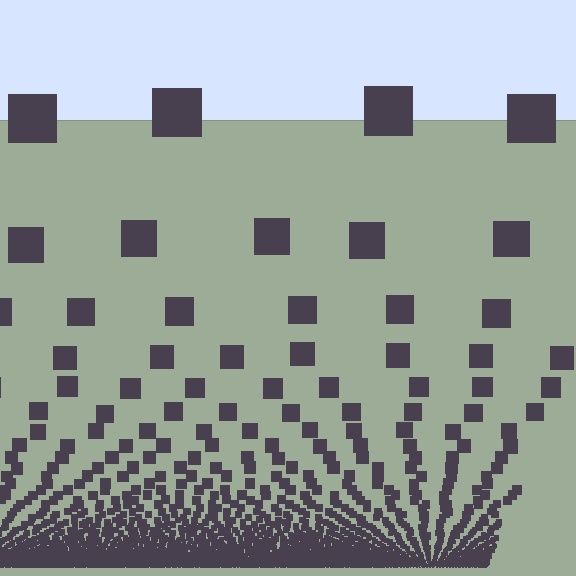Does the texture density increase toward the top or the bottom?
Density increases toward the bottom.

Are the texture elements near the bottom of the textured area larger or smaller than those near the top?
Smaller. The gradient is inverted — elements near the bottom are smaller and denser.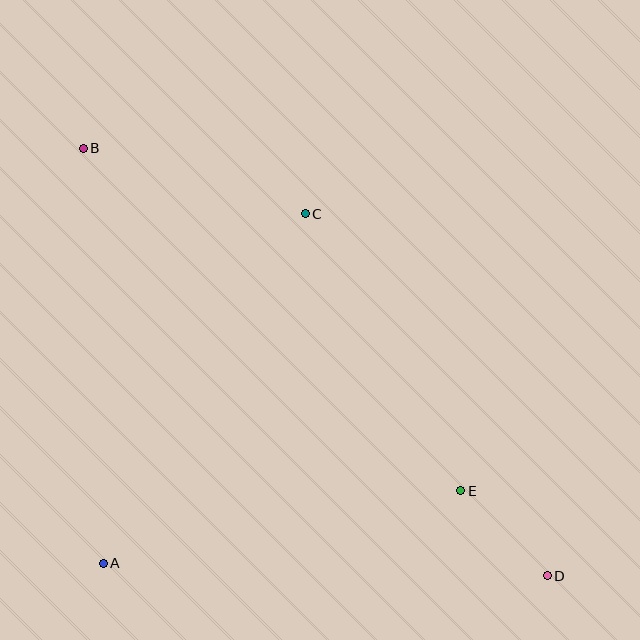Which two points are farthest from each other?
Points B and D are farthest from each other.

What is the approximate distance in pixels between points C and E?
The distance between C and E is approximately 318 pixels.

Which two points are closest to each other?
Points D and E are closest to each other.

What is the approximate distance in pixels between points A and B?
The distance between A and B is approximately 416 pixels.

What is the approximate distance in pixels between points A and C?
The distance between A and C is approximately 404 pixels.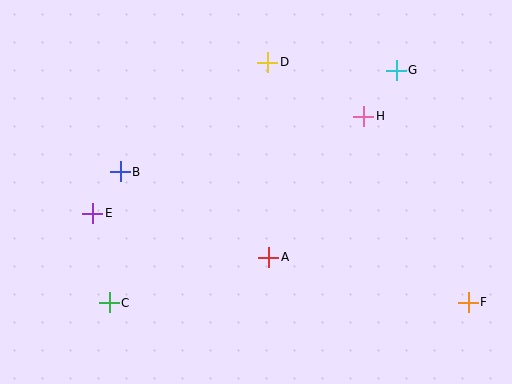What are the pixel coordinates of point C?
Point C is at (109, 303).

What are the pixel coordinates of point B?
Point B is at (120, 172).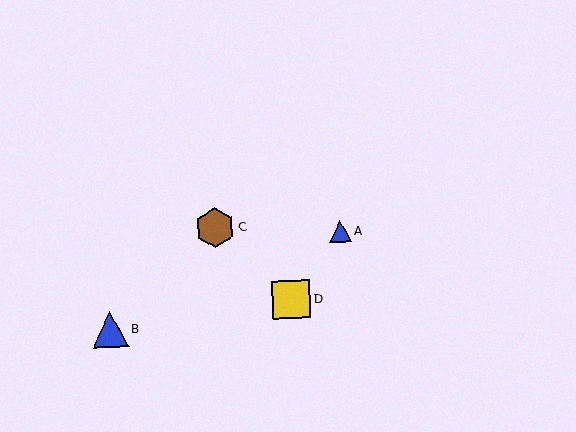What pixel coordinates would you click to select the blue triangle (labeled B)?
Click at (110, 330) to select the blue triangle B.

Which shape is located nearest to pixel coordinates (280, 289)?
The yellow square (labeled D) at (292, 300) is nearest to that location.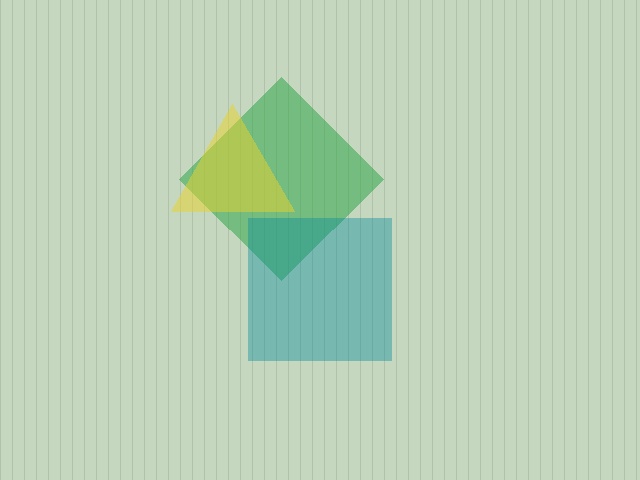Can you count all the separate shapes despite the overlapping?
Yes, there are 3 separate shapes.